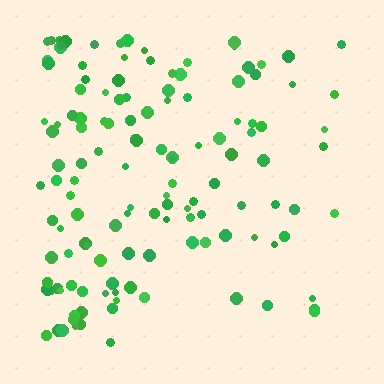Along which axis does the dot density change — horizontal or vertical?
Horizontal.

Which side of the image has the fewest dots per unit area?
The right.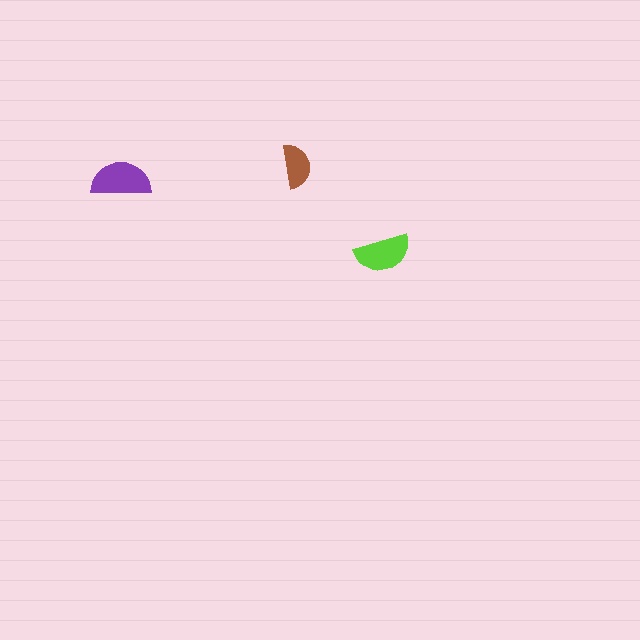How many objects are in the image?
There are 3 objects in the image.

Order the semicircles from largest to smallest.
the purple one, the lime one, the brown one.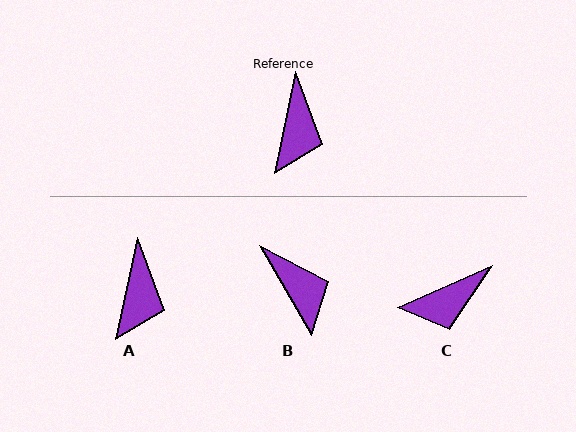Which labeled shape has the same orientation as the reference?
A.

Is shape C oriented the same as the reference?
No, it is off by about 54 degrees.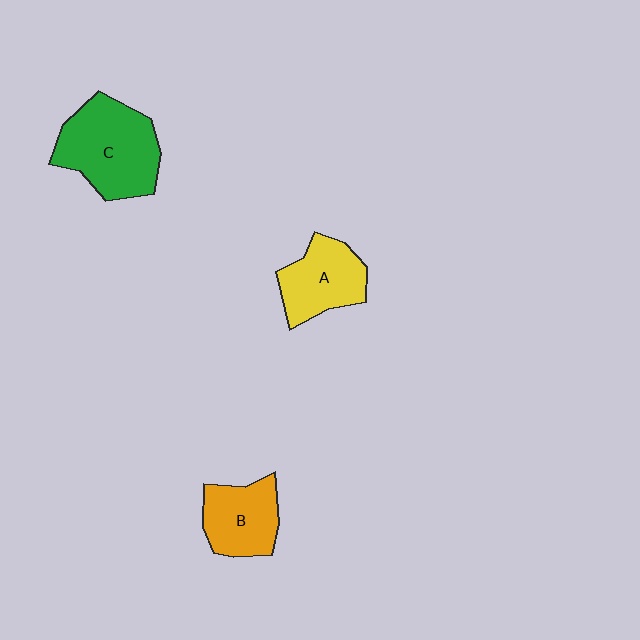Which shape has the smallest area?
Shape B (orange).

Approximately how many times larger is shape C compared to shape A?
Approximately 1.5 times.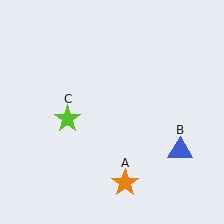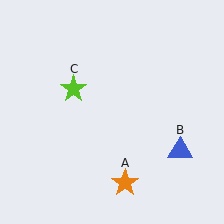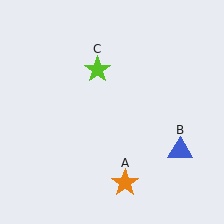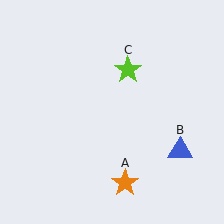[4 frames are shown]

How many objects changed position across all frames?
1 object changed position: lime star (object C).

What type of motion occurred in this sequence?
The lime star (object C) rotated clockwise around the center of the scene.